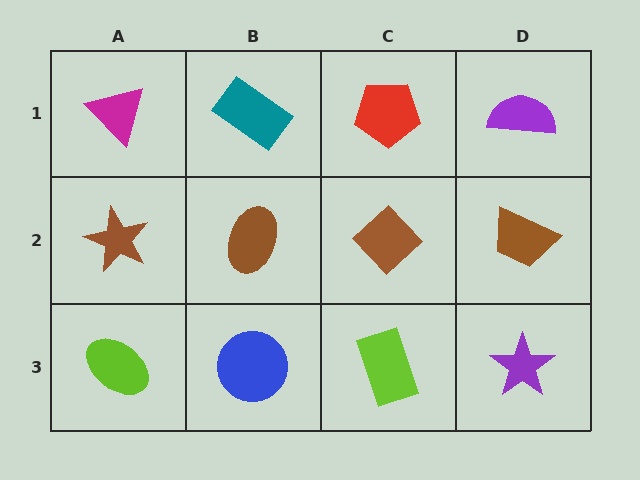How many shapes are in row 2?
4 shapes.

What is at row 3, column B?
A blue circle.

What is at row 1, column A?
A magenta triangle.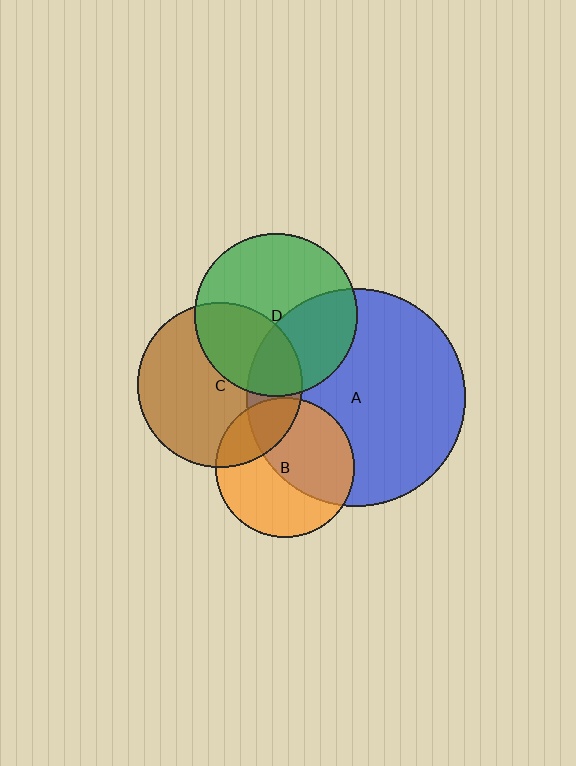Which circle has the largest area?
Circle A (blue).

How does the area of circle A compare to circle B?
Approximately 2.5 times.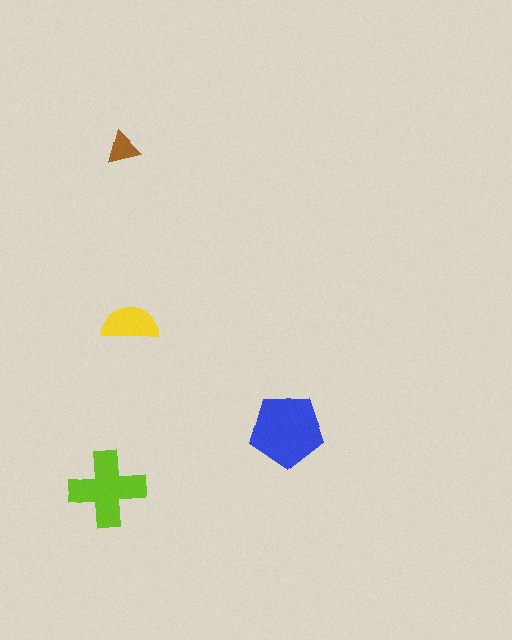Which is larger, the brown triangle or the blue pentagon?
The blue pentagon.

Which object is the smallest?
The brown triangle.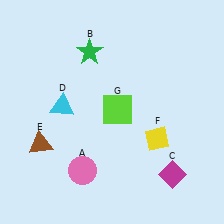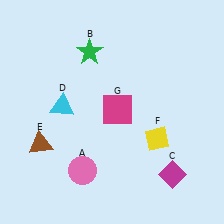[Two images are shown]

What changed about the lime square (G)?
In Image 1, G is lime. In Image 2, it changed to magenta.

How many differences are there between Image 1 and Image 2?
There is 1 difference between the two images.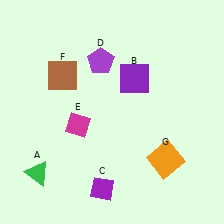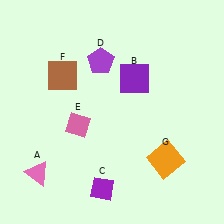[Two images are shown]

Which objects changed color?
A changed from green to pink. E changed from magenta to pink.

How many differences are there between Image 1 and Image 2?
There are 2 differences between the two images.